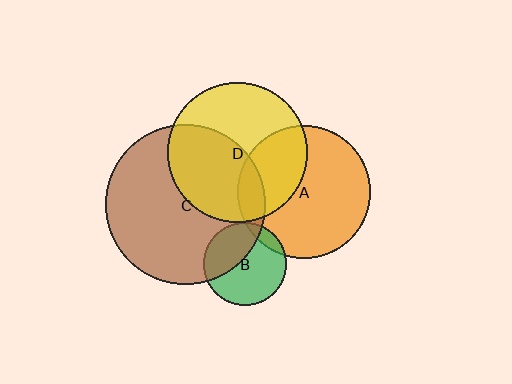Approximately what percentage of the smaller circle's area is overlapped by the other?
Approximately 10%.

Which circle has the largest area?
Circle C (brown).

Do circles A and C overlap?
Yes.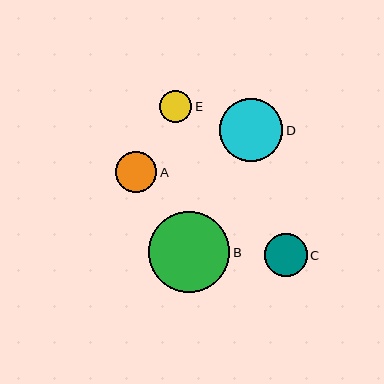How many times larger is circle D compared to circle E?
Circle D is approximately 1.9 times the size of circle E.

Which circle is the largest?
Circle B is the largest with a size of approximately 82 pixels.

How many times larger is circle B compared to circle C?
Circle B is approximately 1.9 times the size of circle C.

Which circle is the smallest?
Circle E is the smallest with a size of approximately 33 pixels.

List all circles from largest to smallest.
From largest to smallest: B, D, C, A, E.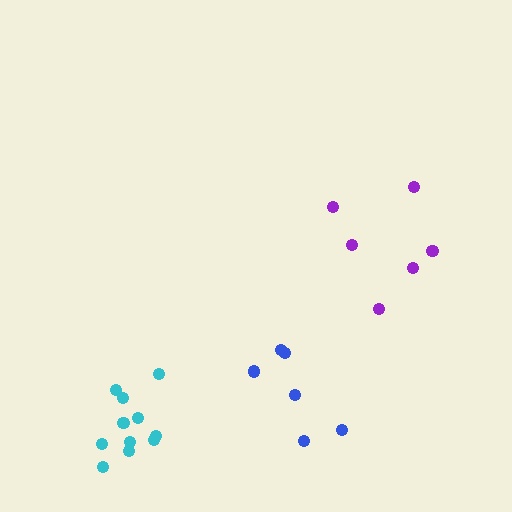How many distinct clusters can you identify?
There are 3 distinct clusters.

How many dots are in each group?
Group 1: 6 dots, Group 2: 12 dots, Group 3: 6 dots (24 total).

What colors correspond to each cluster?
The clusters are colored: blue, cyan, purple.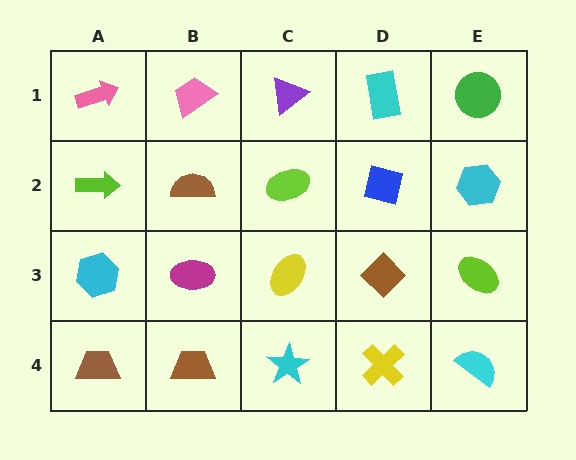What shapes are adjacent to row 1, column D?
A blue square (row 2, column D), a purple triangle (row 1, column C), a green circle (row 1, column E).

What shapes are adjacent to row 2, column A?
A pink arrow (row 1, column A), a cyan hexagon (row 3, column A), a brown semicircle (row 2, column B).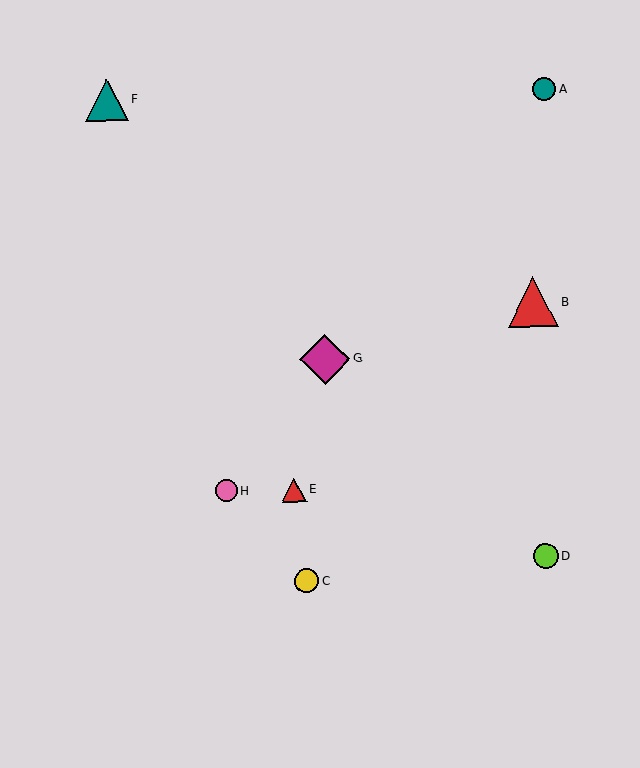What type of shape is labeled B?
Shape B is a red triangle.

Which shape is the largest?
The magenta diamond (labeled G) is the largest.